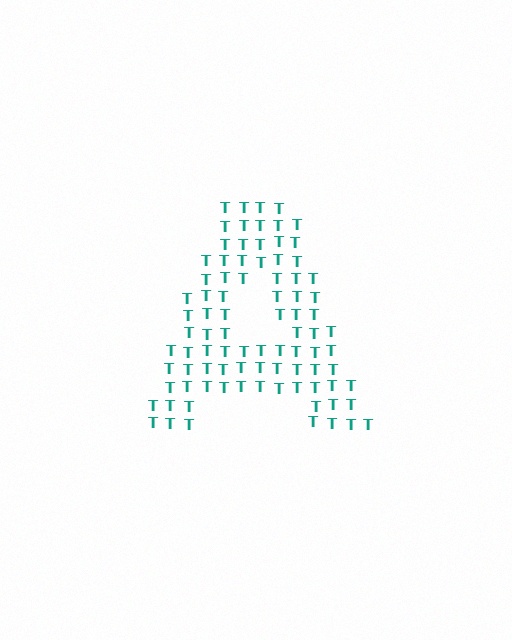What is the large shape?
The large shape is the letter A.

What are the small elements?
The small elements are letter T's.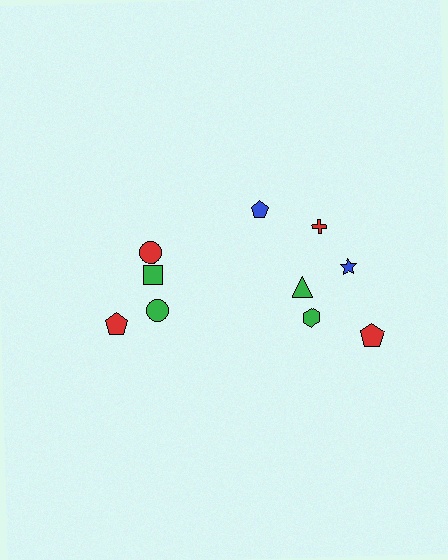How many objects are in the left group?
There are 4 objects.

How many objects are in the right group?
There are 6 objects.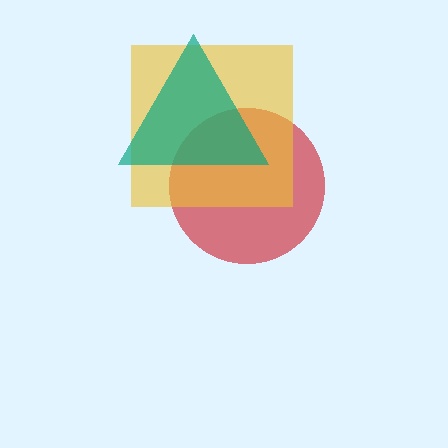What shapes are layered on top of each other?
The layered shapes are: a red circle, a yellow square, a teal triangle.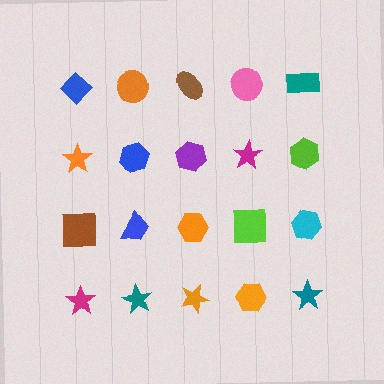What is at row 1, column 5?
A teal rectangle.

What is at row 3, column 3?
An orange hexagon.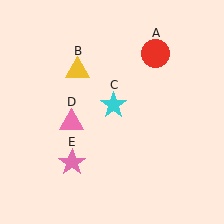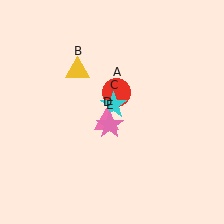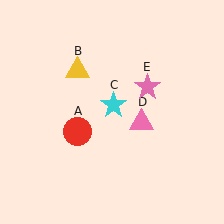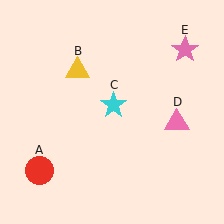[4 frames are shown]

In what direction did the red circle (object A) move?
The red circle (object A) moved down and to the left.